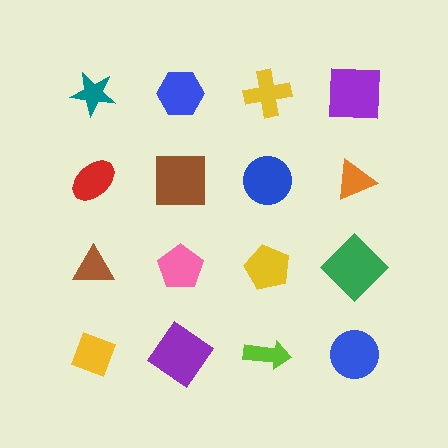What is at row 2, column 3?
A blue circle.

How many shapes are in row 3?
4 shapes.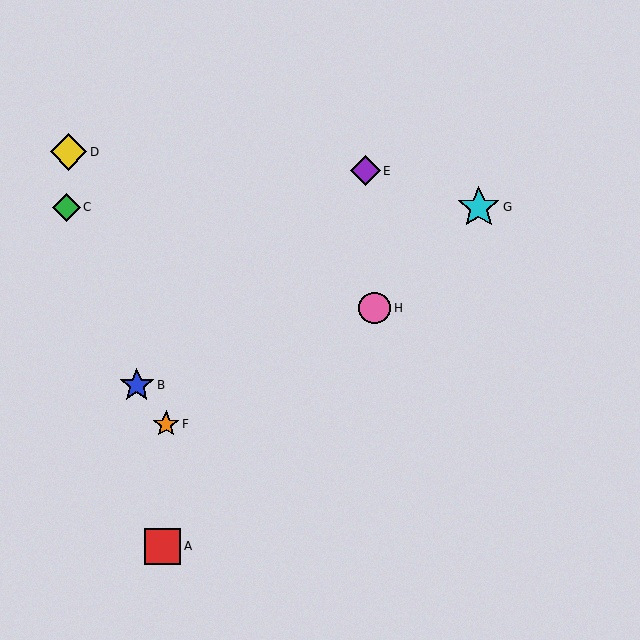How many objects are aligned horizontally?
2 objects (C, G) are aligned horizontally.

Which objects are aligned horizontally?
Objects C, G are aligned horizontally.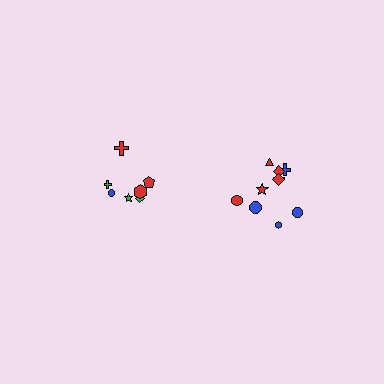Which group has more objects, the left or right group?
The right group.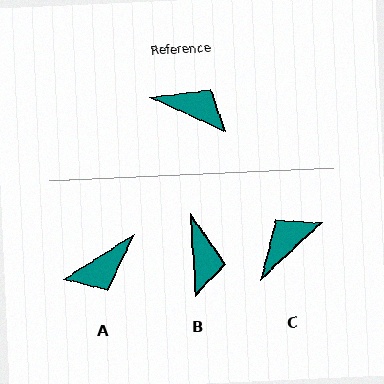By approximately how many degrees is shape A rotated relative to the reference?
Approximately 123 degrees clockwise.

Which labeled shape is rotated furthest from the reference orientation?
A, about 123 degrees away.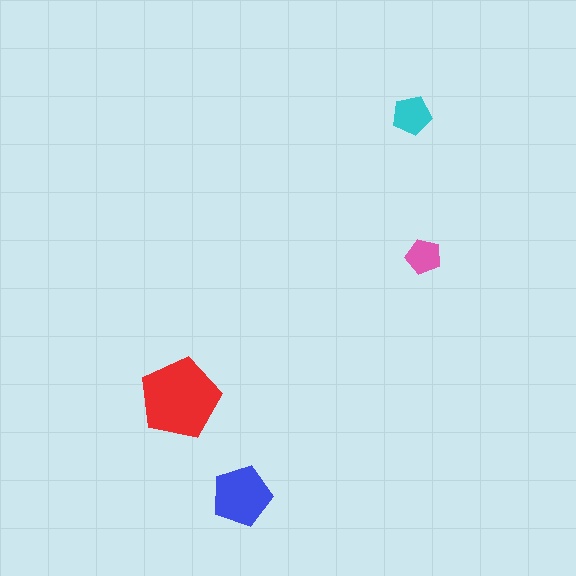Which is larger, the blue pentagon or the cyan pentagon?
The blue one.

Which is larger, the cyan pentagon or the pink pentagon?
The cyan one.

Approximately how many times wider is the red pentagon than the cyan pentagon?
About 2 times wider.